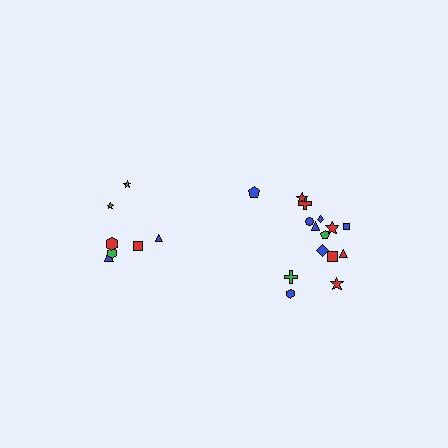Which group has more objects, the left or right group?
The right group.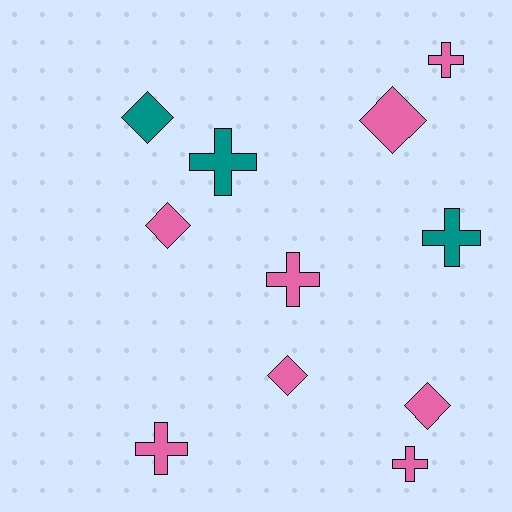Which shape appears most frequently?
Cross, with 6 objects.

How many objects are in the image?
There are 11 objects.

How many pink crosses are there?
There are 4 pink crosses.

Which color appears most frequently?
Pink, with 8 objects.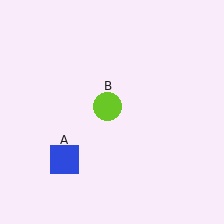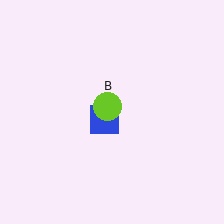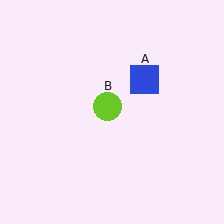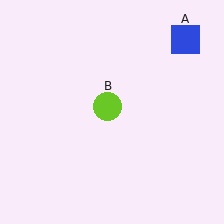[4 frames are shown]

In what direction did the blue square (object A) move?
The blue square (object A) moved up and to the right.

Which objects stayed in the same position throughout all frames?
Lime circle (object B) remained stationary.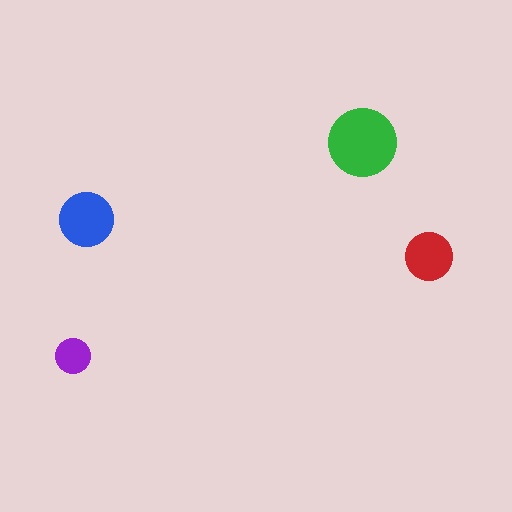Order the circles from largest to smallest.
the green one, the blue one, the red one, the purple one.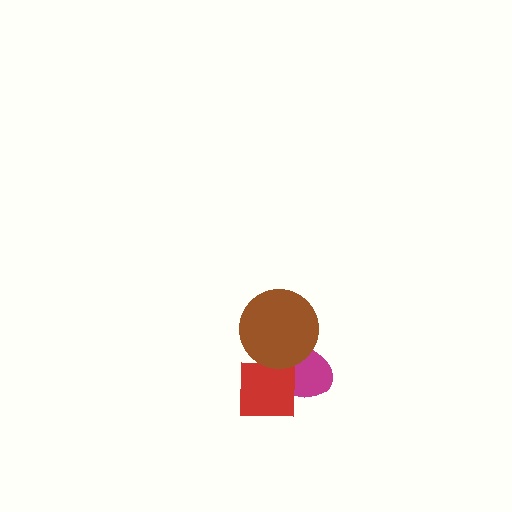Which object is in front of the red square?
The brown circle is in front of the red square.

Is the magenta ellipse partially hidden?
Yes, it is partially covered by another shape.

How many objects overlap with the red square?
2 objects overlap with the red square.